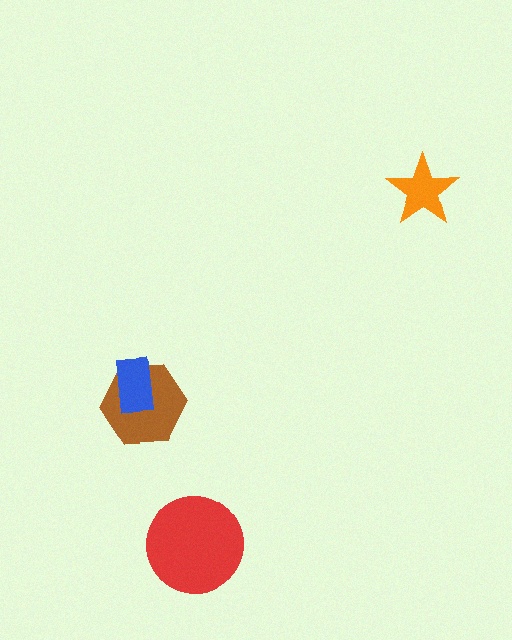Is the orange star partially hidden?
No, no other shape covers it.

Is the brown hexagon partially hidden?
Yes, it is partially covered by another shape.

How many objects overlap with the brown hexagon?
1 object overlaps with the brown hexagon.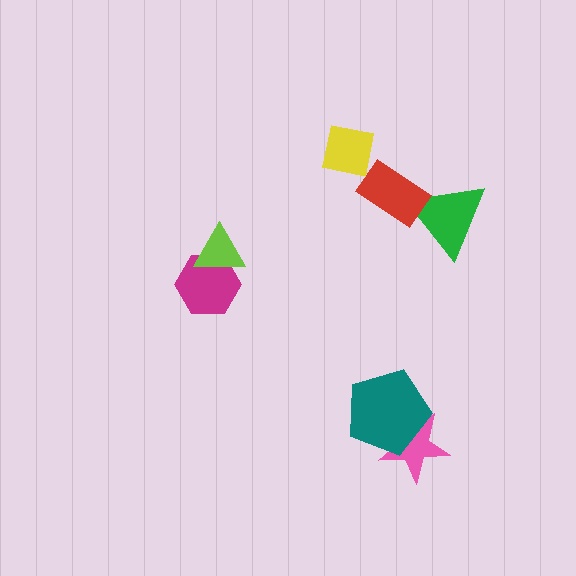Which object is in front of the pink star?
The teal pentagon is in front of the pink star.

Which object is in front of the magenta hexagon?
The lime triangle is in front of the magenta hexagon.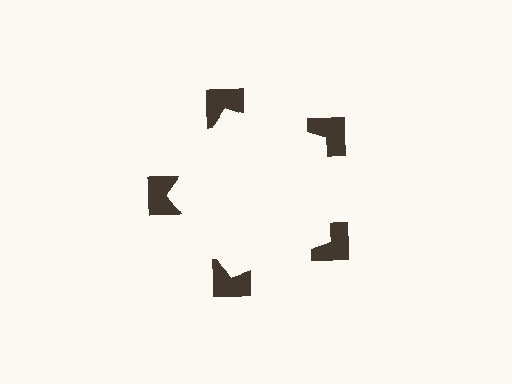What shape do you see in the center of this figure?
An illusory pentagon — its edges are inferred from the aligned wedge cuts in the notched squares, not physically drawn.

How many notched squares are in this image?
There are 5 — one at each vertex of the illusory pentagon.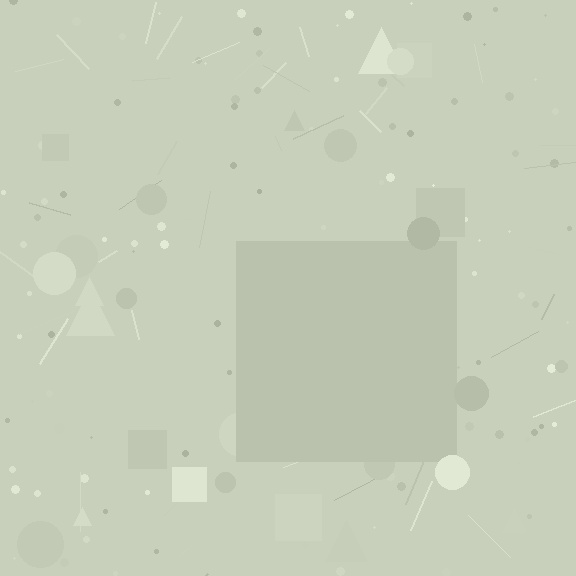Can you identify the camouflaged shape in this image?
The camouflaged shape is a square.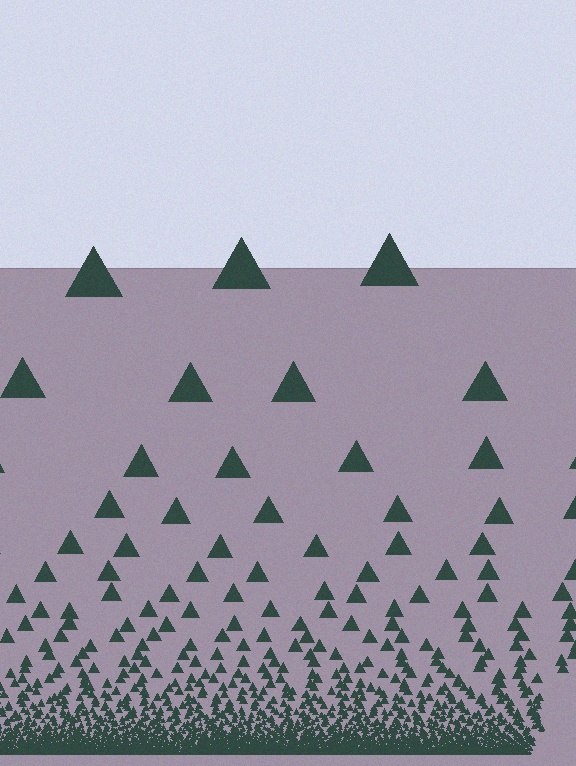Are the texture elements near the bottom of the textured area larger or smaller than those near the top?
Smaller. The gradient is inverted — elements near the bottom are smaller and denser.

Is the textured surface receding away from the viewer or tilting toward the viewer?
The surface appears to tilt toward the viewer. Texture elements get larger and sparser toward the top.